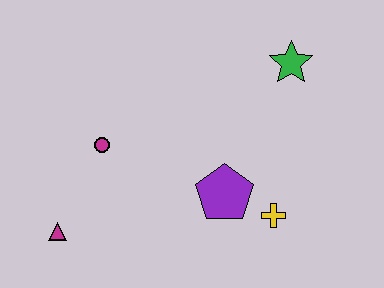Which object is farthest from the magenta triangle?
The green star is farthest from the magenta triangle.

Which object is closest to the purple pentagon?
The yellow cross is closest to the purple pentagon.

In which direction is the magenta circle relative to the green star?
The magenta circle is to the left of the green star.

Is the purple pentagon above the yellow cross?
Yes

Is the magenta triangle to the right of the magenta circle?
No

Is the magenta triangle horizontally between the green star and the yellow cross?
No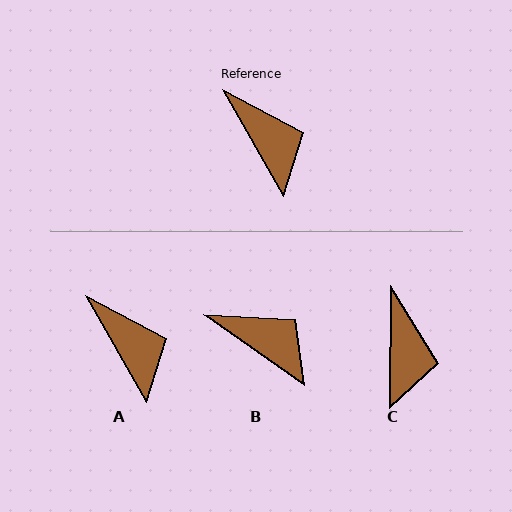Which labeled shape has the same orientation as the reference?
A.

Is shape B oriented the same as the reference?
No, it is off by about 25 degrees.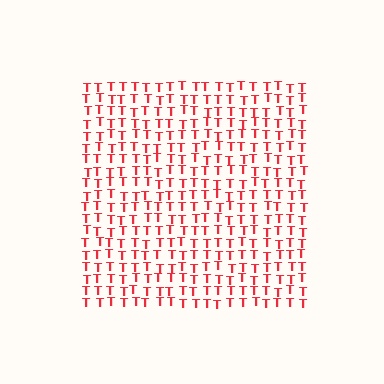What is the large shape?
The large shape is a square.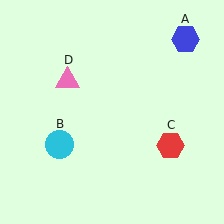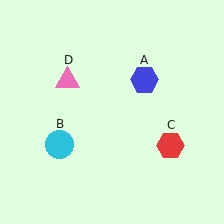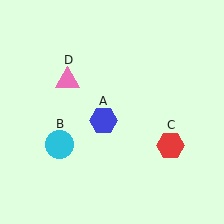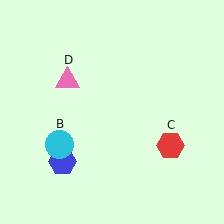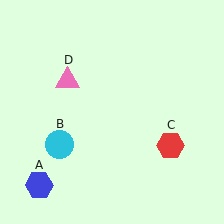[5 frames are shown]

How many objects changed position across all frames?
1 object changed position: blue hexagon (object A).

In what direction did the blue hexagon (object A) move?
The blue hexagon (object A) moved down and to the left.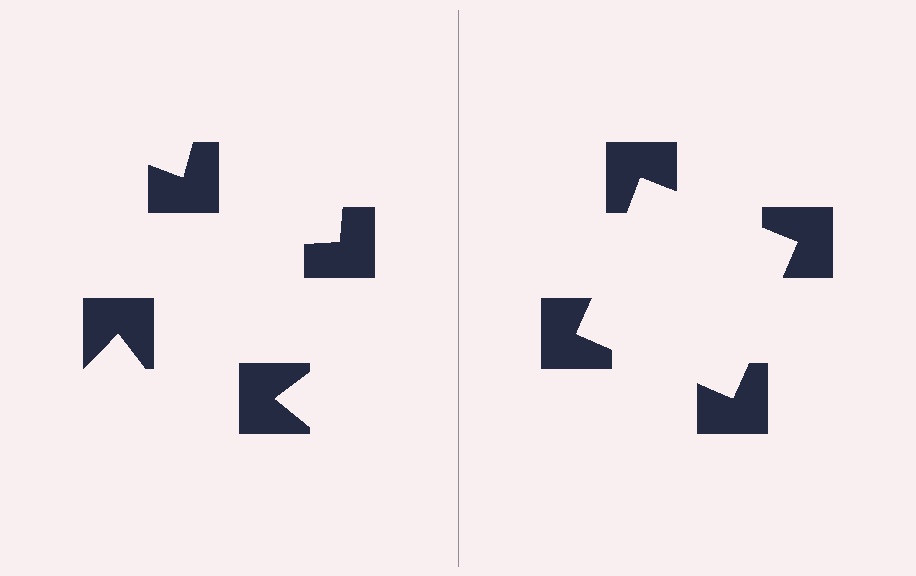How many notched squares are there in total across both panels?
8 — 4 on each side.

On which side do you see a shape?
An illusory square appears on the right side. On the left side the wedge cuts are rotated, so no coherent shape forms.